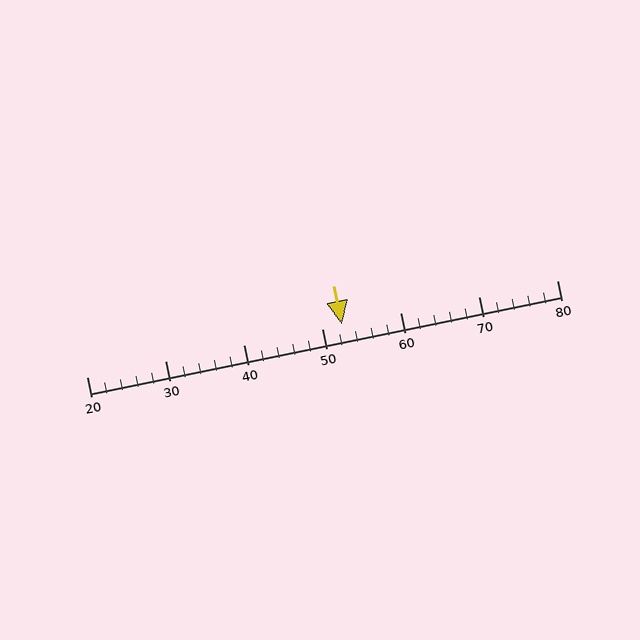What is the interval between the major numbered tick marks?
The major tick marks are spaced 10 units apart.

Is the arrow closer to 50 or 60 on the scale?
The arrow is closer to 50.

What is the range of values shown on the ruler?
The ruler shows values from 20 to 80.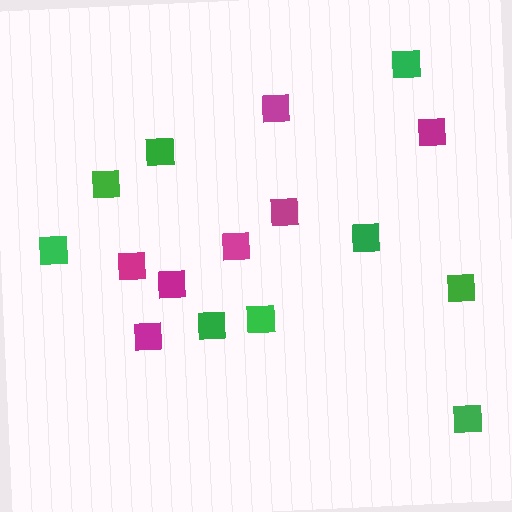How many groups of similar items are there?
There are 2 groups: one group of magenta squares (7) and one group of green squares (9).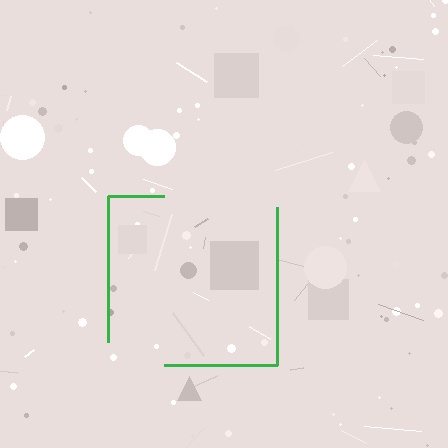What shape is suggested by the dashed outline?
The dashed outline suggests a square.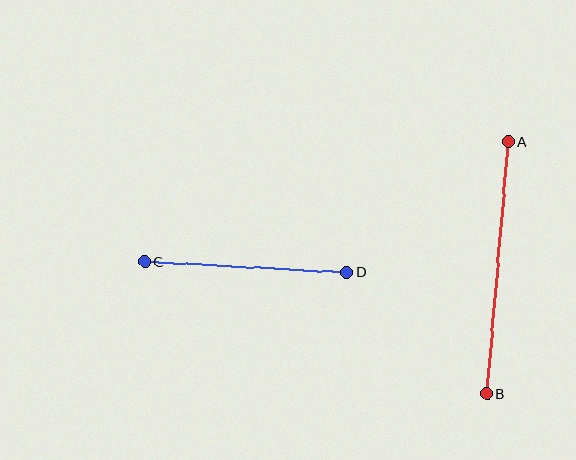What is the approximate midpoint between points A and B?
The midpoint is at approximately (497, 268) pixels.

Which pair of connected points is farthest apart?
Points A and B are farthest apart.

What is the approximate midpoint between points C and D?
The midpoint is at approximately (245, 267) pixels.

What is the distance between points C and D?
The distance is approximately 202 pixels.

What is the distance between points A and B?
The distance is approximately 254 pixels.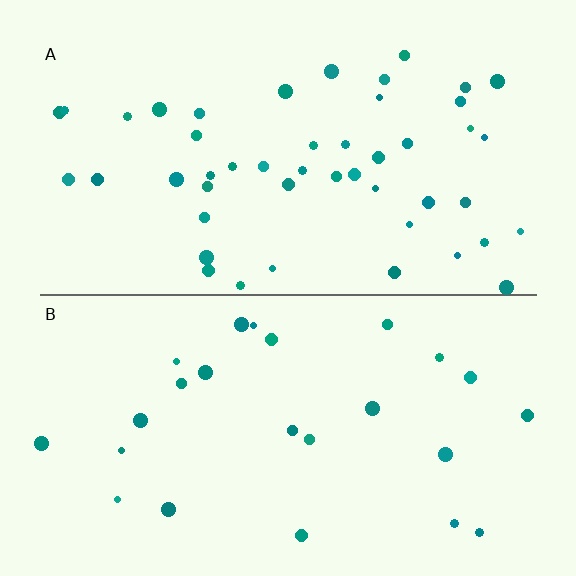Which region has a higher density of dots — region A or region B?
A (the top).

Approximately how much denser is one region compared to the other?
Approximately 1.9× — region A over region B.